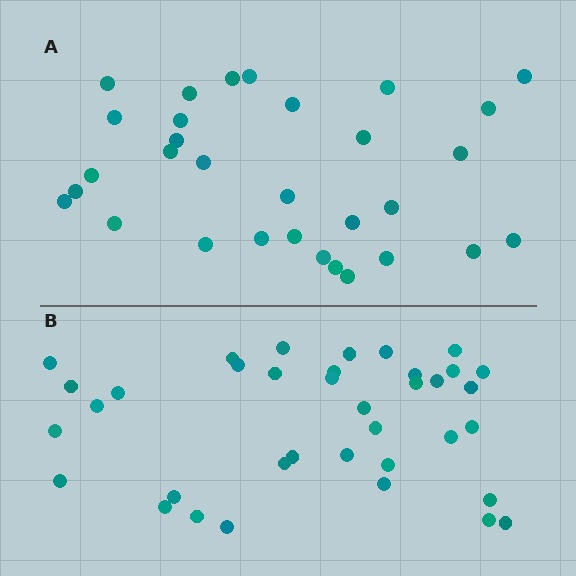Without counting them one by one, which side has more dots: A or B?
Region B (the bottom region) has more dots.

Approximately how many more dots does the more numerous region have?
Region B has about 6 more dots than region A.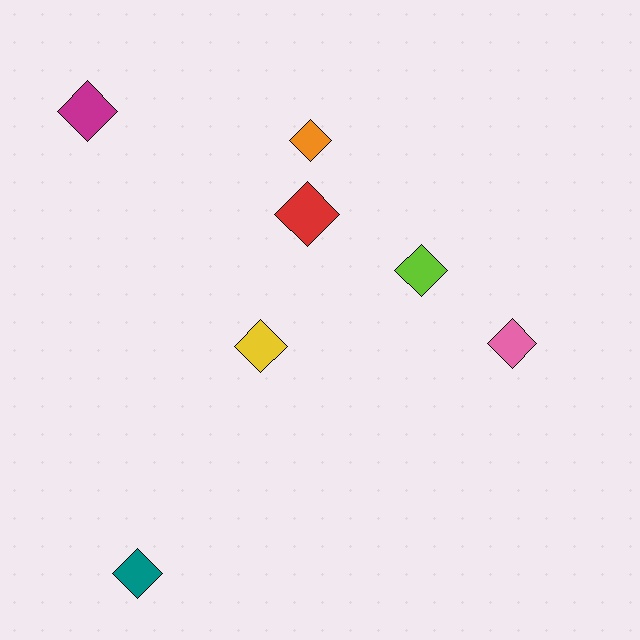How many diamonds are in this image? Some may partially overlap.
There are 7 diamonds.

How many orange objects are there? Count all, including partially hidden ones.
There is 1 orange object.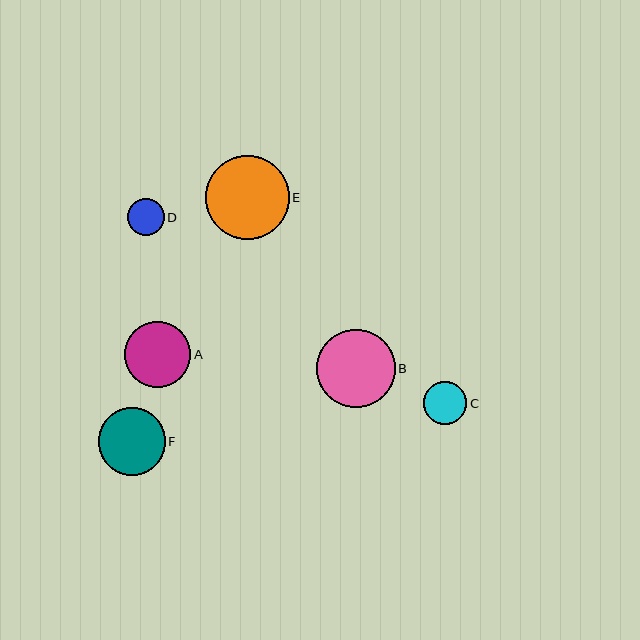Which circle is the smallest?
Circle D is the smallest with a size of approximately 37 pixels.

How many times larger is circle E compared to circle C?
Circle E is approximately 1.9 times the size of circle C.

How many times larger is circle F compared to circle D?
Circle F is approximately 1.8 times the size of circle D.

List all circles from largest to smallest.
From largest to smallest: E, B, F, A, C, D.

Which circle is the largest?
Circle E is the largest with a size of approximately 84 pixels.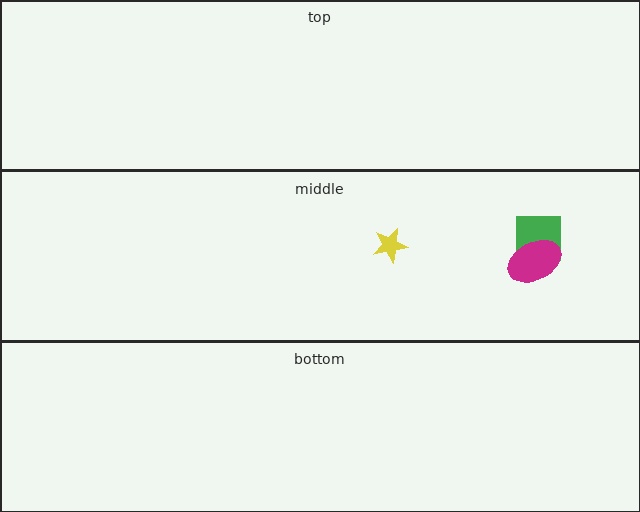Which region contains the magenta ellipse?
The middle region.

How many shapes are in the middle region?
3.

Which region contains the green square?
The middle region.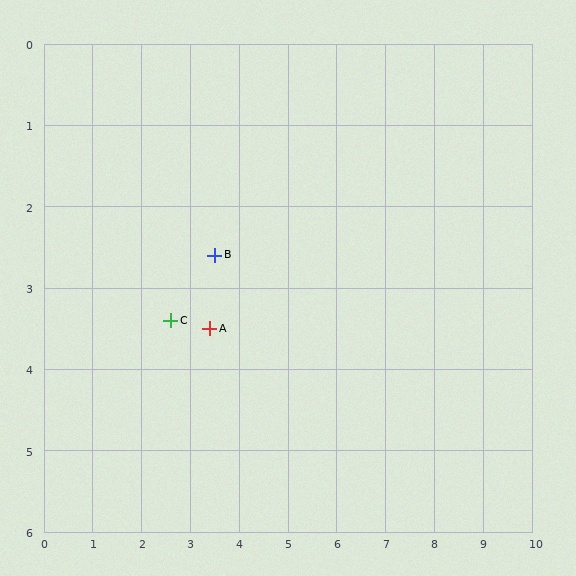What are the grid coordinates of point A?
Point A is at approximately (3.4, 3.5).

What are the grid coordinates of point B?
Point B is at approximately (3.5, 2.6).